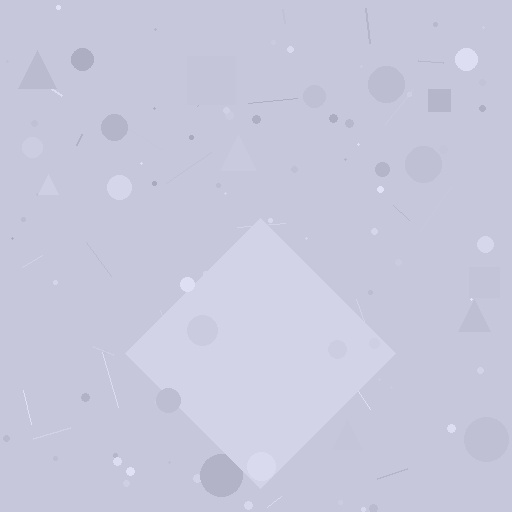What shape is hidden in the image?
A diamond is hidden in the image.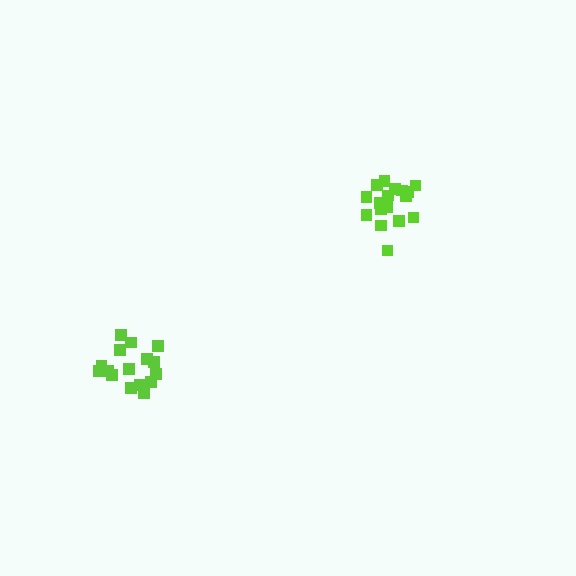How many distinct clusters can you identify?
There are 2 distinct clusters.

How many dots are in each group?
Group 1: 17 dots, Group 2: 16 dots (33 total).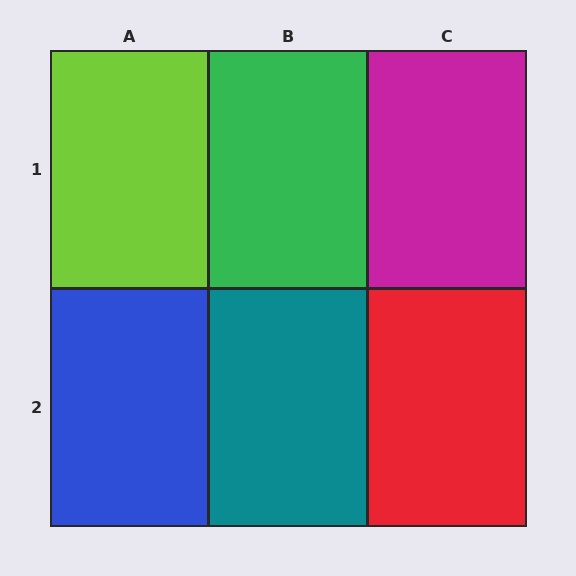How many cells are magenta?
1 cell is magenta.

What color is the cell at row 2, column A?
Blue.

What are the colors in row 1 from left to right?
Lime, green, magenta.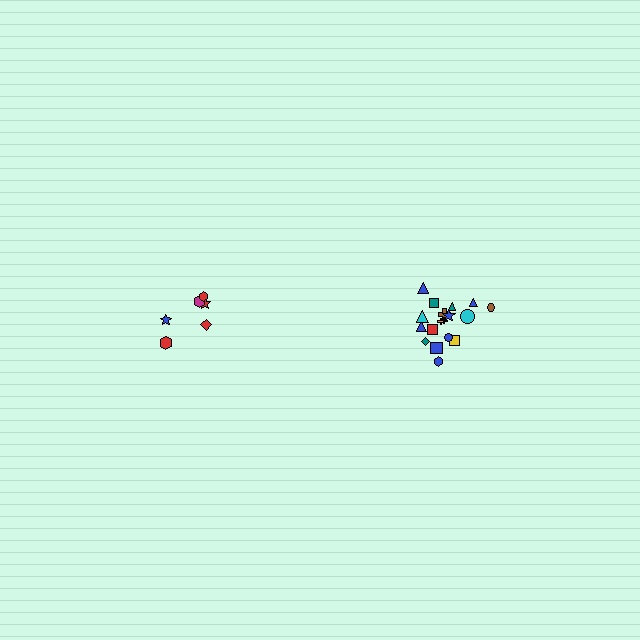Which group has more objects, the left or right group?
The right group.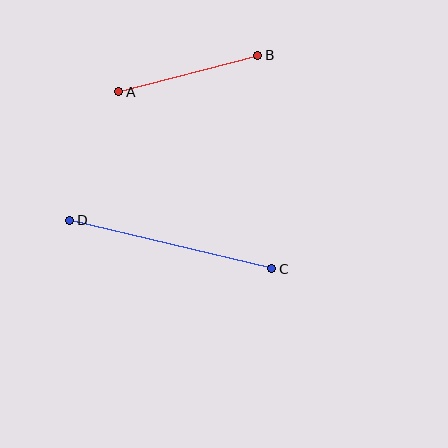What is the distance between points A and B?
The distance is approximately 144 pixels.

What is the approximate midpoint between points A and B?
The midpoint is at approximately (188, 74) pixels.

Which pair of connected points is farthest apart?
Points C and D are farthest apart.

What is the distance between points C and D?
The distance is approximately 208 pixels.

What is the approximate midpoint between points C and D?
The midpoint is at approximately (171, 244) pixels.